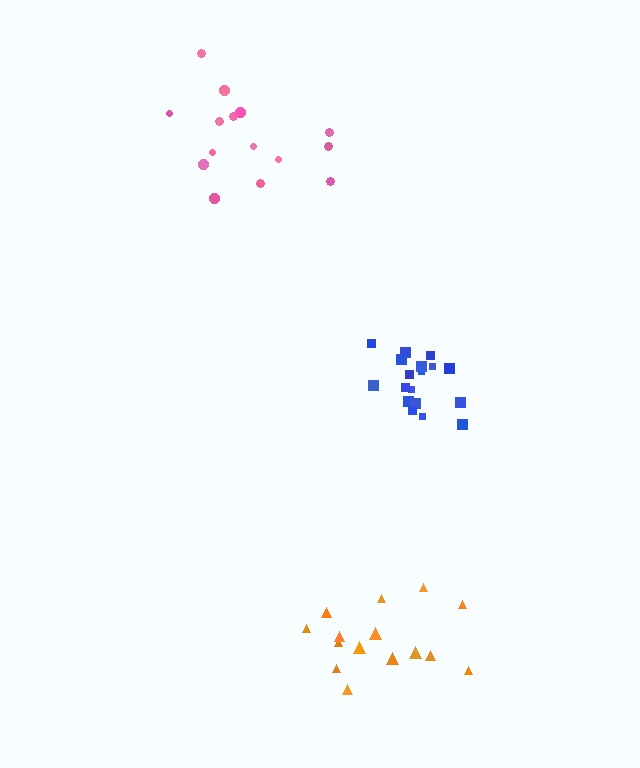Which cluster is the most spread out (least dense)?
Pink.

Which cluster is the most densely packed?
Blue.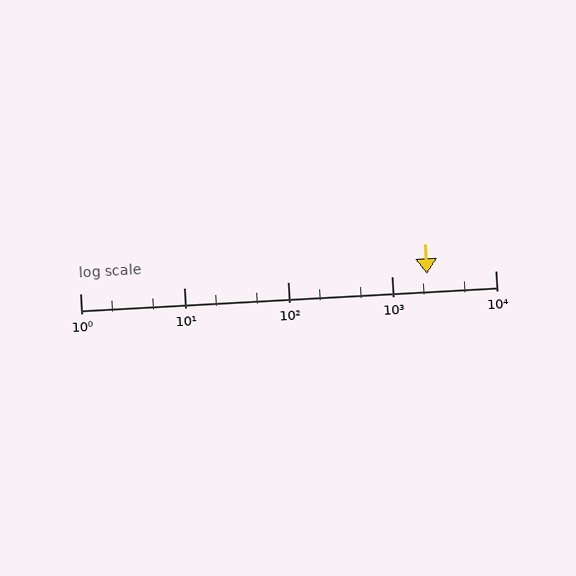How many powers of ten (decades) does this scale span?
The scale spans 4 decades, from 1 to 10000.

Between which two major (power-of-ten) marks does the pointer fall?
The pointer is between 1000 and 10000.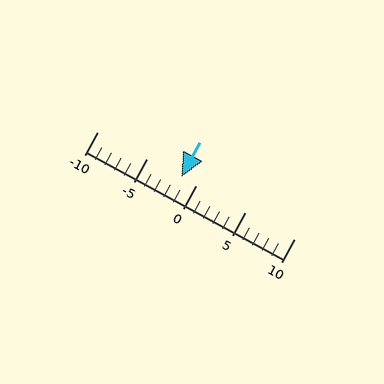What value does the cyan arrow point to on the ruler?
The cyan arrow points to approximately -2.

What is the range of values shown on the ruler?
The ruler shows values from -10 to 10.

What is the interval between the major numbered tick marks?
The major tick marks are spaced 5 units apart.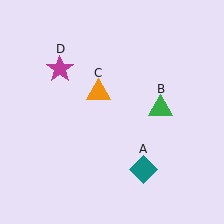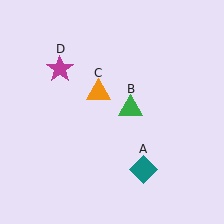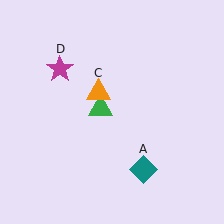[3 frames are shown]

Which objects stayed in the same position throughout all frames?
Teal diamond (object A) and orange triangle (object C) and magenta star (object D) remained stationary.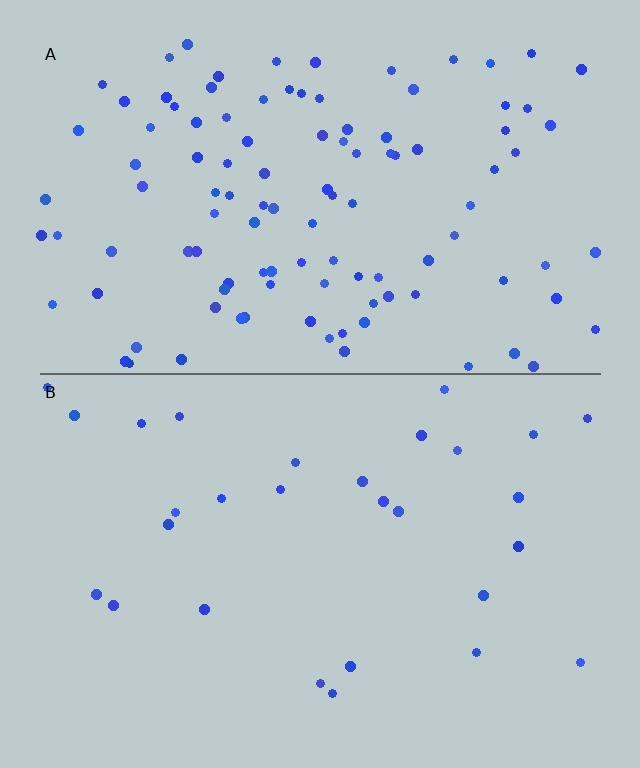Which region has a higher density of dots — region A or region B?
A (the top).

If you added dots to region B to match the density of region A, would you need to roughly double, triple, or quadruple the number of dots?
Approximately quadruple.